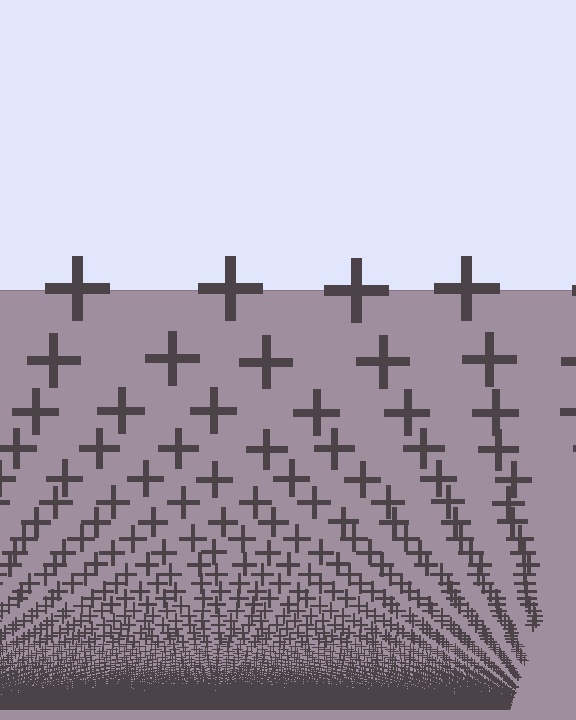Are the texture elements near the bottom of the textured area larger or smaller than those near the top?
Smaller. The gradient is inverted — elements near the bottom are smaller and denser.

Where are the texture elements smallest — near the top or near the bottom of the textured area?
Near the bottom.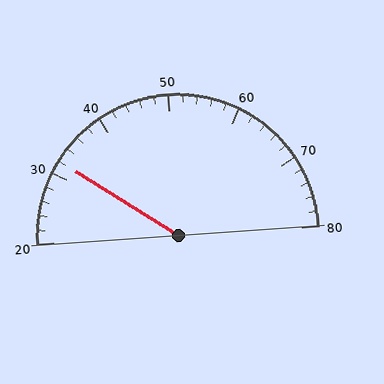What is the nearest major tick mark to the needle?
The nearest major tick mark is 30.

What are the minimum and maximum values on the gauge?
The gauge ranges from 20 to 80.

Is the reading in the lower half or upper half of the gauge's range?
The reading is in the lower half of the range (20 to 80).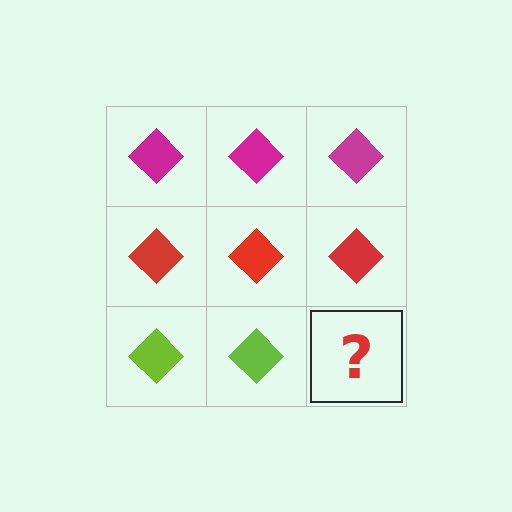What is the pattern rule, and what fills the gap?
The rule is that each row has a consistent color. The gap should be filled with a lime diamond.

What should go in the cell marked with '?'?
The missing cell should contain a lime diamond.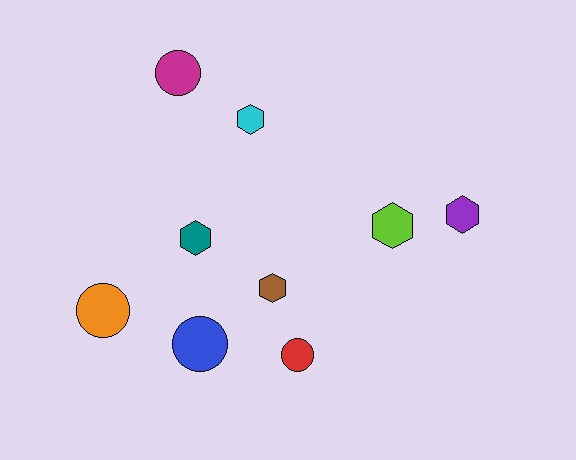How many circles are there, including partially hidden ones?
There are 4 circles.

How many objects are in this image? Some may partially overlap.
There are 9 objects.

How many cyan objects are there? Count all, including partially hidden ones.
There is 1 cyan object.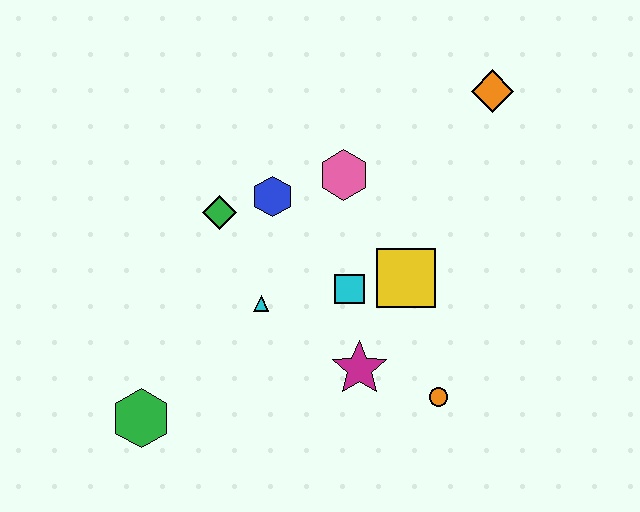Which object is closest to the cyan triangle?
The cyan square is closest to the cyan triangle.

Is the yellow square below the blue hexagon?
Yes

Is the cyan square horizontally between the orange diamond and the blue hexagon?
Yes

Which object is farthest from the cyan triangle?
The orange diamond is farthest from the cyan triangle.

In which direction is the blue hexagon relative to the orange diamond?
The blue hexagon is to the left of the orange diamond.